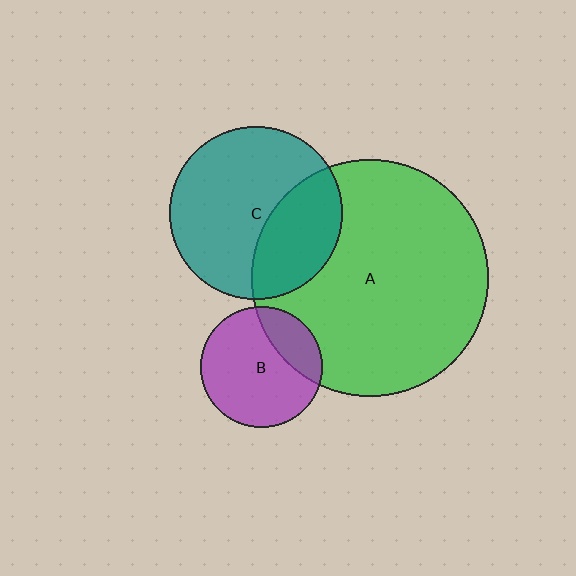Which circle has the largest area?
Circle A (green).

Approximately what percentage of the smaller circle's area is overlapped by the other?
Approximately 25%.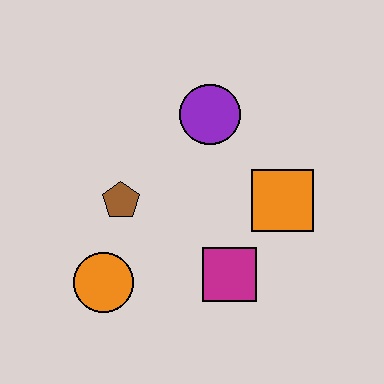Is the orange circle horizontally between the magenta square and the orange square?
No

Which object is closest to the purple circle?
The orange square is closest to the purple circle.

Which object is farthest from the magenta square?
The purple circle is farthest from the magenta square.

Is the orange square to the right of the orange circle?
Yes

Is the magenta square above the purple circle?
No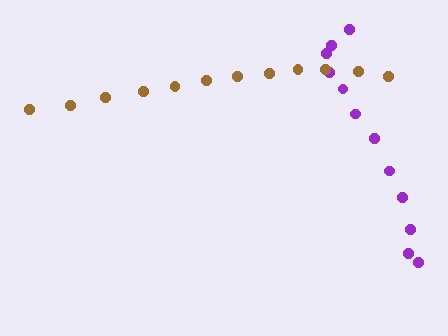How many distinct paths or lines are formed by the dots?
There are 2 distinct paths.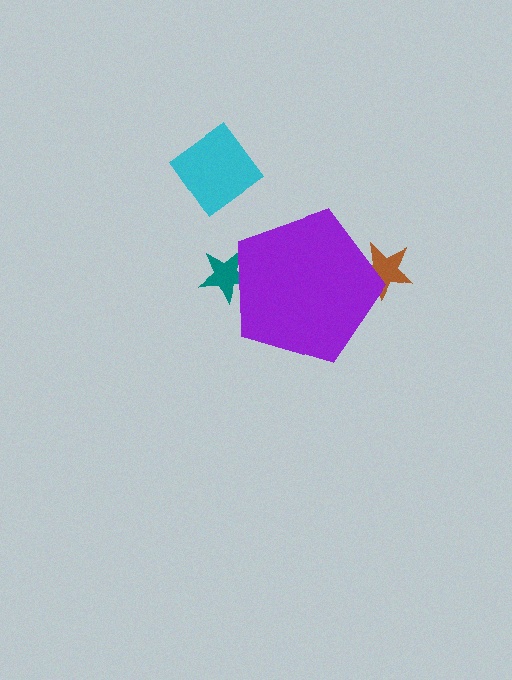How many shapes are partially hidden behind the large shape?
2 shapes are partially hidden.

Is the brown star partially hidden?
Yes, the brown star is partially hidden behind the purple pentagon.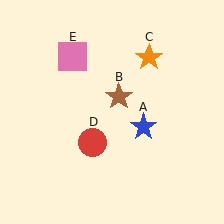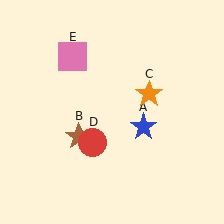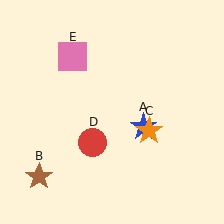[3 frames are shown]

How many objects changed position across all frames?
2 objects changed position: brown star (object B), orange star (object C).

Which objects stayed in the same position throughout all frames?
Blue star (object A) and red circle (object D) and pink square (object E) remained stationary.